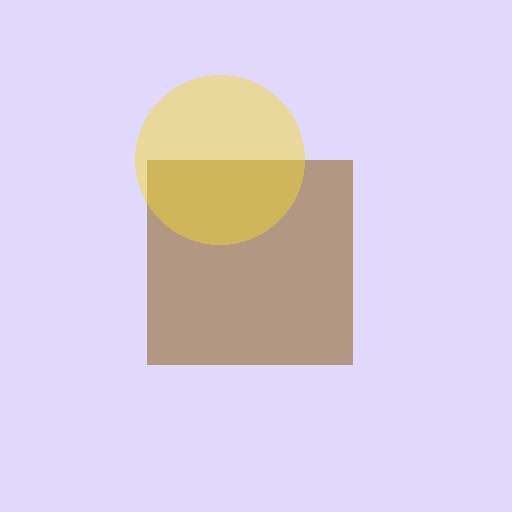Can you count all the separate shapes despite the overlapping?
Yes, there are 2 separate shapes.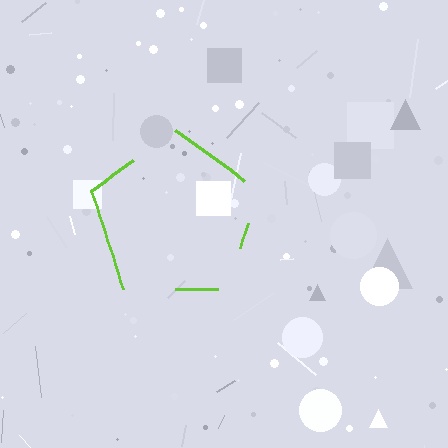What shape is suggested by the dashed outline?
The dashed outline suggests a pentagon.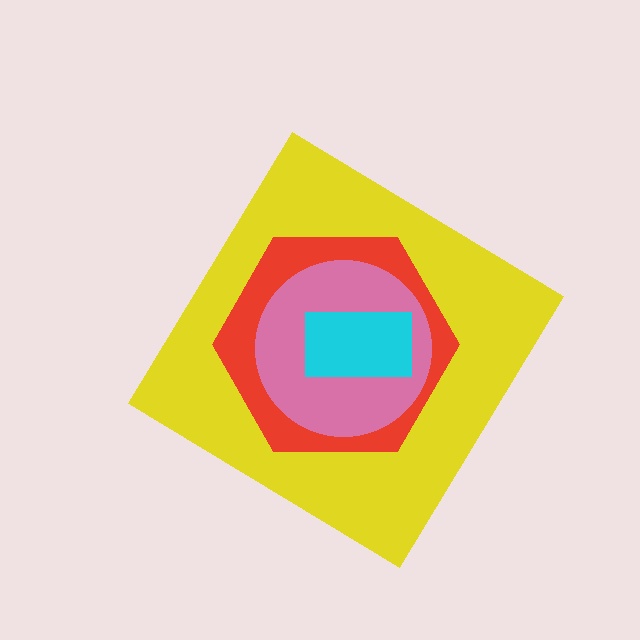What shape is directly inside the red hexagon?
The pink circle.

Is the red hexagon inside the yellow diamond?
Yes.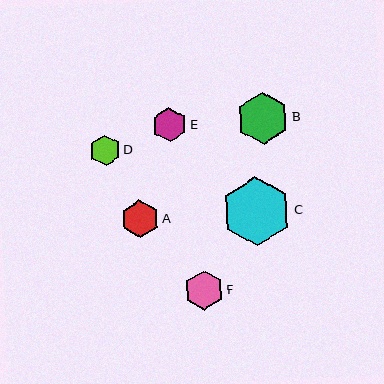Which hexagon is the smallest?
Hexagon D is the smallest with a size of approximately 30 pixels.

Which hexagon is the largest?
Hexagon C is the largest with a size of approximately 69 pixels.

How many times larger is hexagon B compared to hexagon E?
Hexagon B is approximately 1.5 times the size of hexagon E.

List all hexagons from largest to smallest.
From largest to smallest: C, B, F, A, E, D.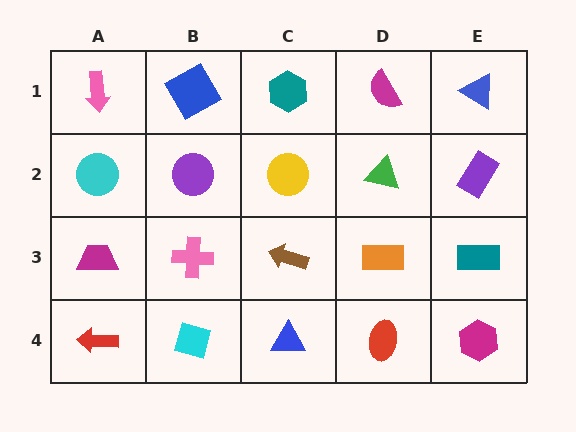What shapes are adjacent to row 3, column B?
A purple circle (row 2, column B), a cyan diamond (row 4, column B), a magenta trapezoid (row 3, column A), a brown arrow (row 3, column C).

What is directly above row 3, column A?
A cyan circle.